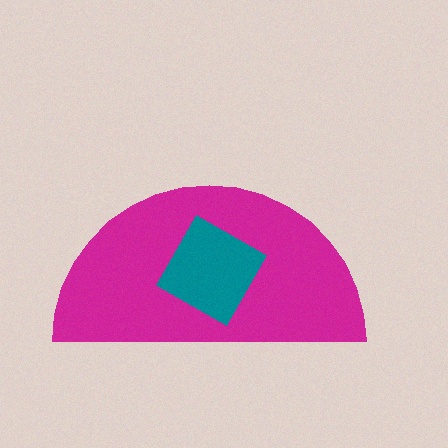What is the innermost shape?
The teal square.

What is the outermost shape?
The magenta semicircle.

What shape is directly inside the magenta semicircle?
The teal square.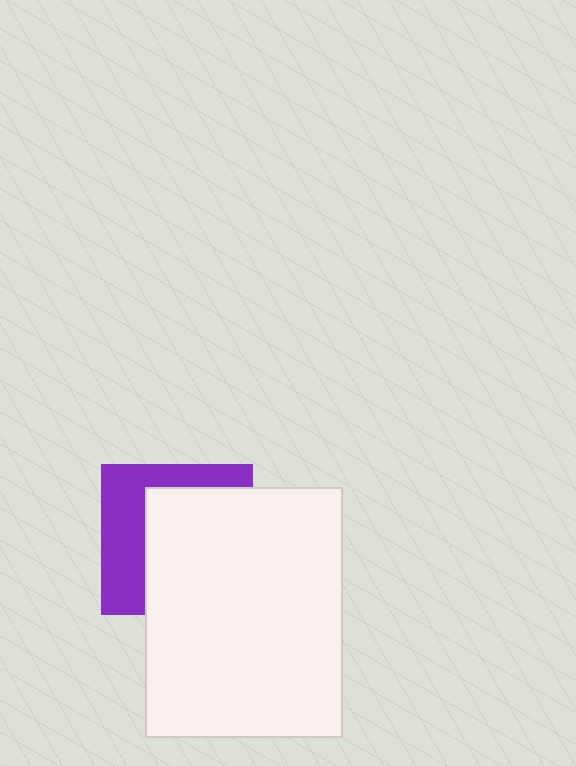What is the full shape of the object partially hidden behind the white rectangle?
The partially hidden object is a purple square.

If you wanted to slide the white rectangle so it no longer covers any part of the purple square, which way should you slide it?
Slide it right — that is the most direct way to separate the two shapes.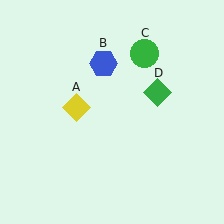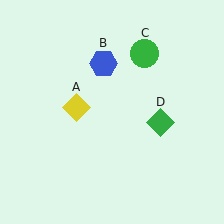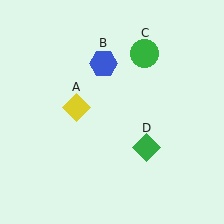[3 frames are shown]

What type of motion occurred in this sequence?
The green diamond (object D) rotated clockwise around the center of the scene.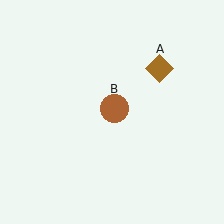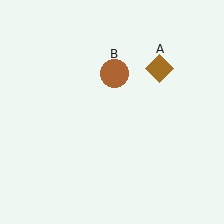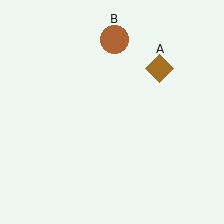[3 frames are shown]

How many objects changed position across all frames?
1 object changed position: brown circle (object B).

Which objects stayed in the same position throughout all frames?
Brown diamond (object A) remained stationary.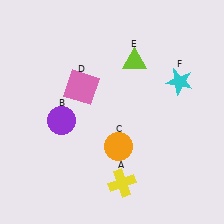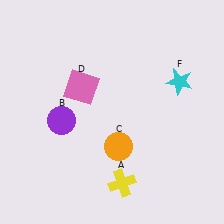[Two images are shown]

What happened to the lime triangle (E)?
The lime triangle (E) was removed in Image 2. It was in the top-right area of Image 1.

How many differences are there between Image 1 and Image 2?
There is 1 difference between the two images.